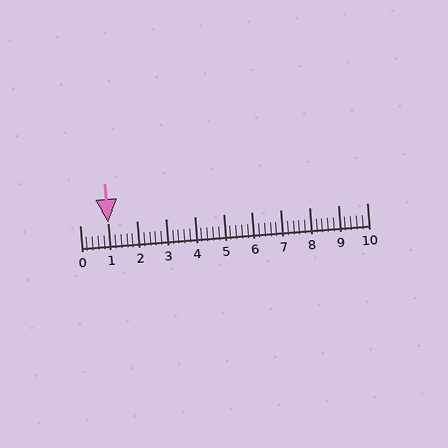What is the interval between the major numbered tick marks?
The major tick marks are spaced 1 units apart.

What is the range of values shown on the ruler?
The ruler shows values from 0 to 10.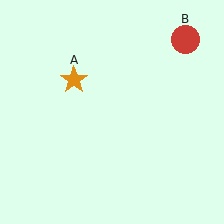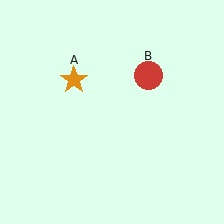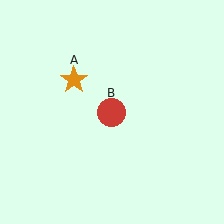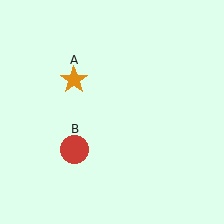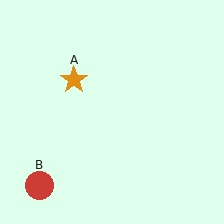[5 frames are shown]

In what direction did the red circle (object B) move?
The red circle (object B) moved down and to the left.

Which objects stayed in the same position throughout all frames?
Orange star (object A) remained stationary.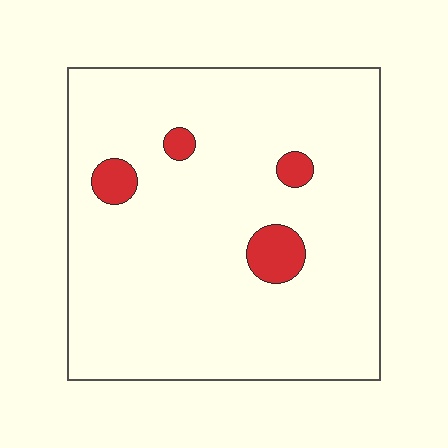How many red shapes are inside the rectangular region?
4.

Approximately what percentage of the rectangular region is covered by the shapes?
Approximately 5%.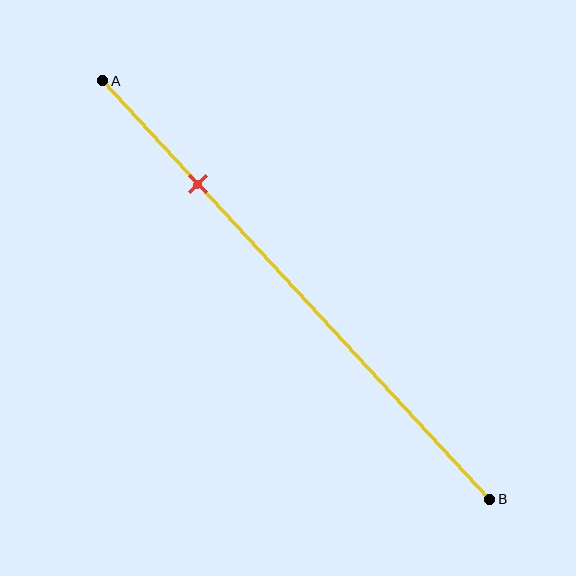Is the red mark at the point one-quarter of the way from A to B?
Yes, the mark is approximately at the one-quarter point.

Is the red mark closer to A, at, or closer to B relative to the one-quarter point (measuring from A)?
The red mark is approximately at the one-quarter point of segment AB.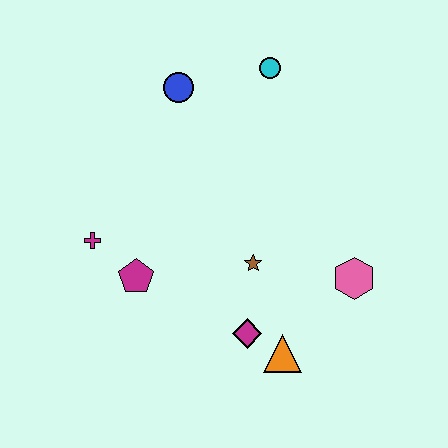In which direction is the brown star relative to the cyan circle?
The brown star is below the cyan circle.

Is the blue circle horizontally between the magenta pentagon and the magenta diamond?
Yes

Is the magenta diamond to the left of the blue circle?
No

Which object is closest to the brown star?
The magenta diamond is closest to the brown star.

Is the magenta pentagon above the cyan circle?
No